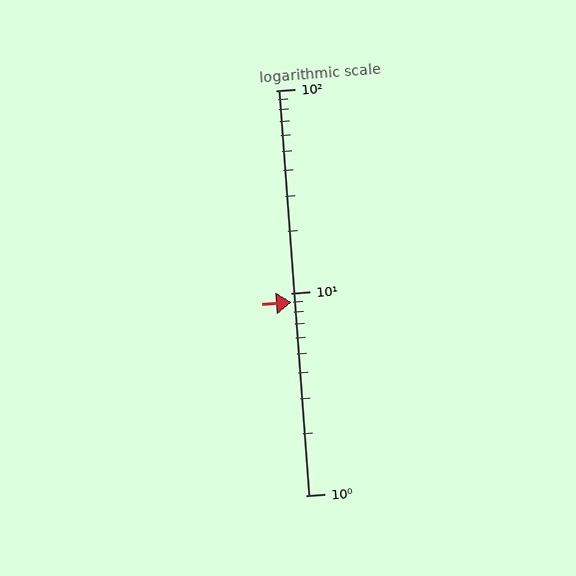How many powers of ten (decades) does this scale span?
The scale spans 2 decades, from 1 to 100.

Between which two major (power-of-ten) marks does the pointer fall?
The pointer is between 1 and 10.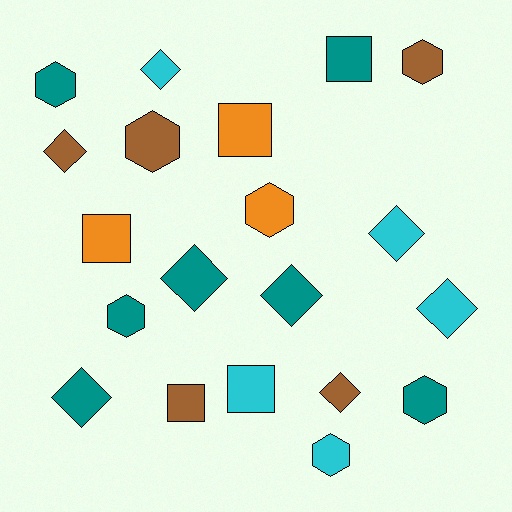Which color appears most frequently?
Teal, with 7 objects.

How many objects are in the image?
There are 20 objects.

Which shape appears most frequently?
Diamond, with 8 objects.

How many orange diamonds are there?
There are no orange diamonds.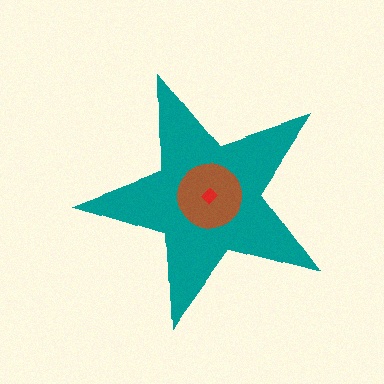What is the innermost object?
The red diamond.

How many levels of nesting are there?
3.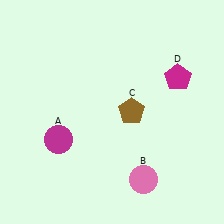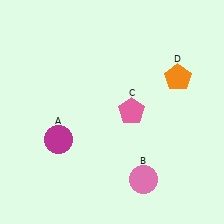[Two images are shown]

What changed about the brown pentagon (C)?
In Image 1, C is brown. In Image 2, it changed to pink.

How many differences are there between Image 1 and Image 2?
There are 2 differences between the two images.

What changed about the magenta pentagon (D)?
In Image 1, D is magenta. In Image 2, it changed to orange.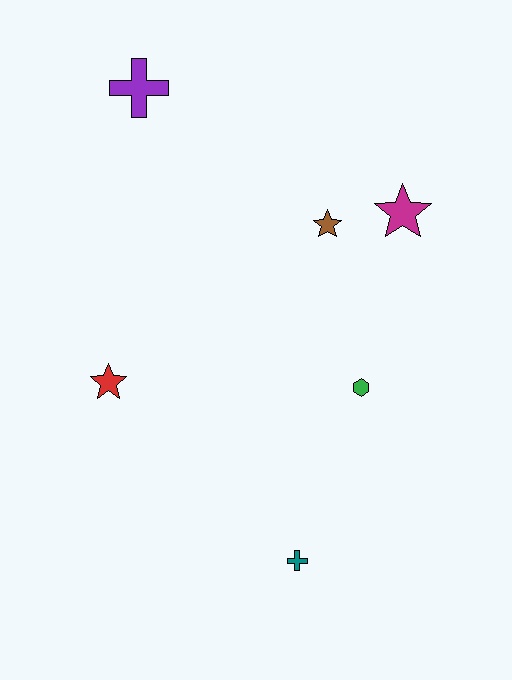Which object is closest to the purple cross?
The brown star is closest to the purple cross.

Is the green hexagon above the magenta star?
No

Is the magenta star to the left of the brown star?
No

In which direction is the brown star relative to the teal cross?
The brown star is above the teal cross.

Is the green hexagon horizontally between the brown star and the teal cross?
No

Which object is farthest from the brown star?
The teal cross is farthest from the brown star.